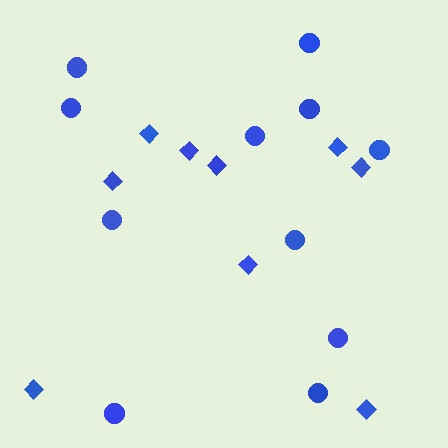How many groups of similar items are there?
There are 2 groups: one group of circles (11) and one group of diamonds (9).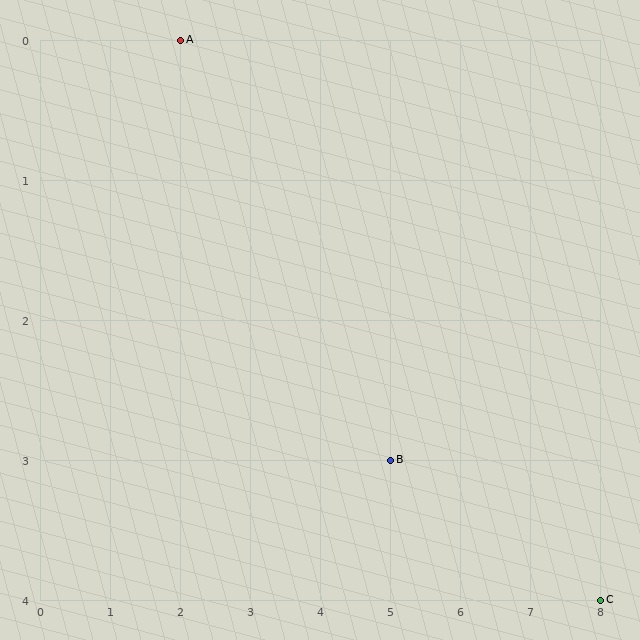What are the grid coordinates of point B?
Point B is at grid coordinates (5, 3).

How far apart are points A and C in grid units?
Points A and C are 6 columns and 4 rows apart (about 7.2 grid units diagonally).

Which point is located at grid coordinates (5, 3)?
Point B is at (5, 3).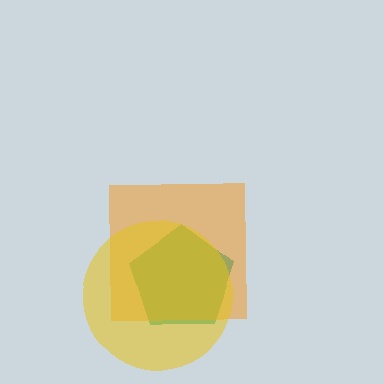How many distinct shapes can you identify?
There are 3 distinct shapes: a teal pentagon, an orange square, a yellow circle.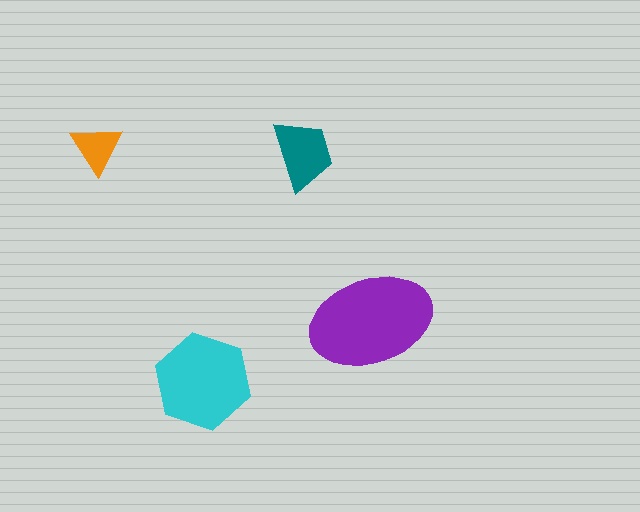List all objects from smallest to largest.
The orange triangle, the teal trapezoid, the cyan hexagon, the purple ellipse.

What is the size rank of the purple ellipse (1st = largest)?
1st.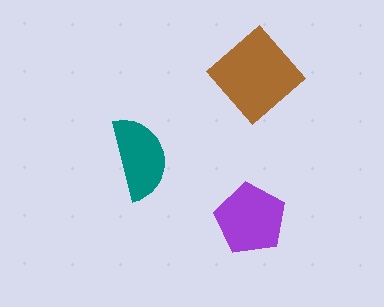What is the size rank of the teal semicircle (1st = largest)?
3rd.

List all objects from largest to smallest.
The brown diamond, the purple pentagon, the teal semicircle.